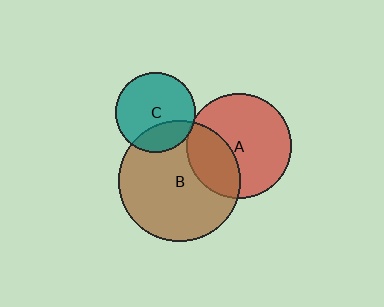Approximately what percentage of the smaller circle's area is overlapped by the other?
Approximately 5%.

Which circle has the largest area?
Circle B (brown).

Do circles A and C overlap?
Yes.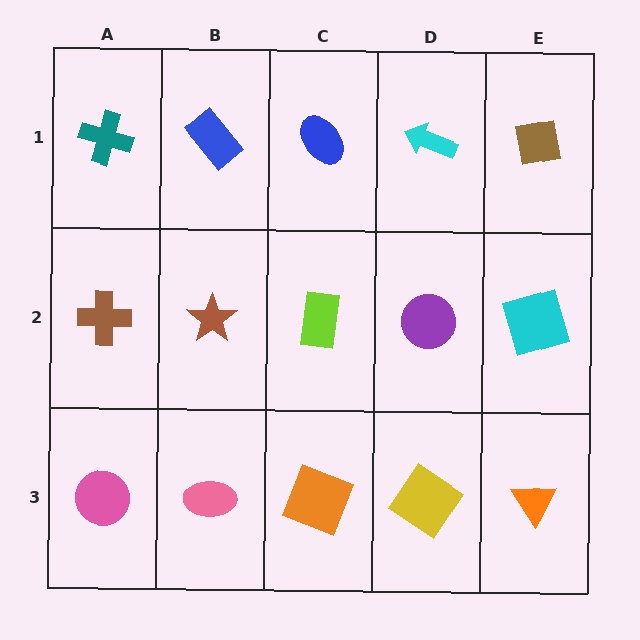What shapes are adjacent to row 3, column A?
A brown cross (row 2, column A), a pink ellipse (row 3, column B).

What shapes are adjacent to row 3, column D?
A purple circle (row 2, column D), an orange square (row 3, column C), an orange triangle (row 3, column E).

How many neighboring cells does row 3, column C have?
3.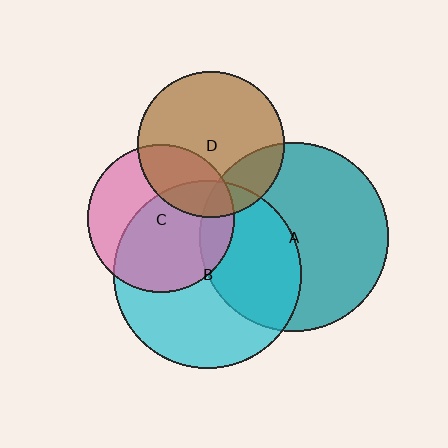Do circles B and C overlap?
Yes.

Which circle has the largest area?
Circle A (teal).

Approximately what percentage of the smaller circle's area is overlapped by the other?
Approximately 60%.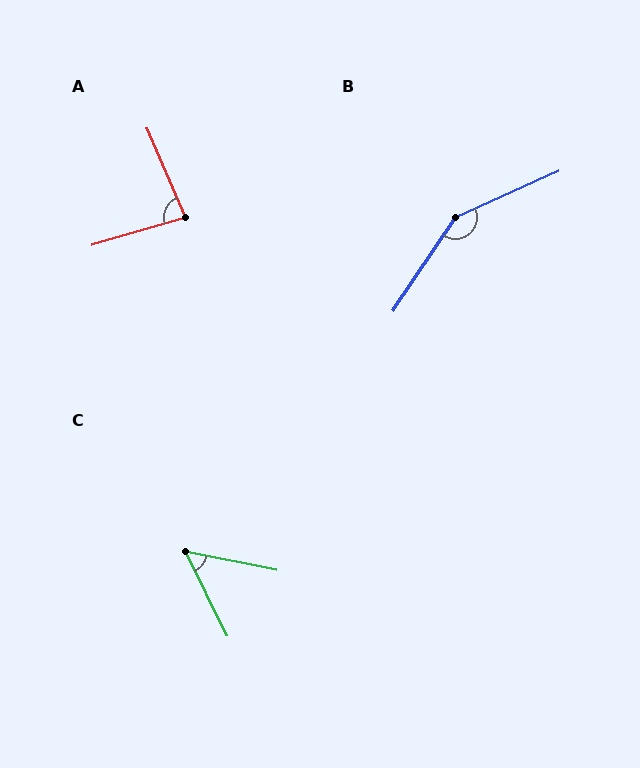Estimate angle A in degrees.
Approximately 83 degrees.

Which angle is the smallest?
C, at approximately 52 degrees.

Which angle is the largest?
B, at approximately 148 degrees.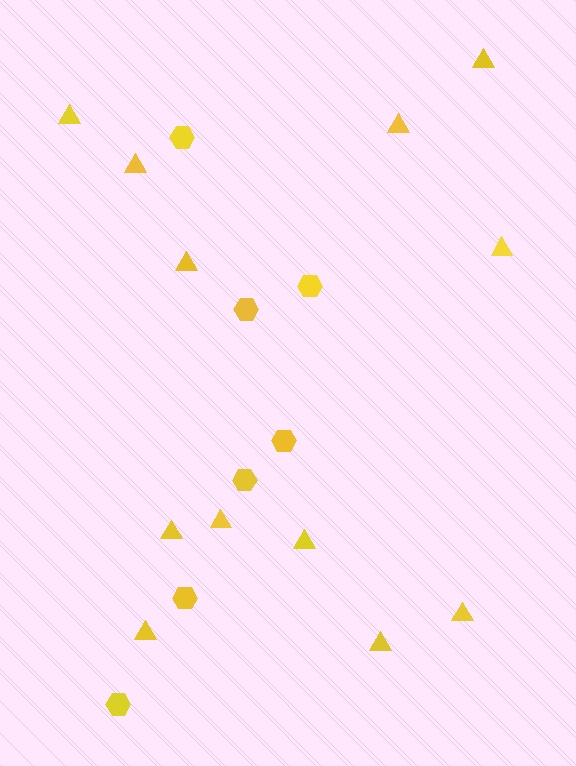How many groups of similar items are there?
There are 2 groups: one group of hexagons (7) and one group of triangles (12).